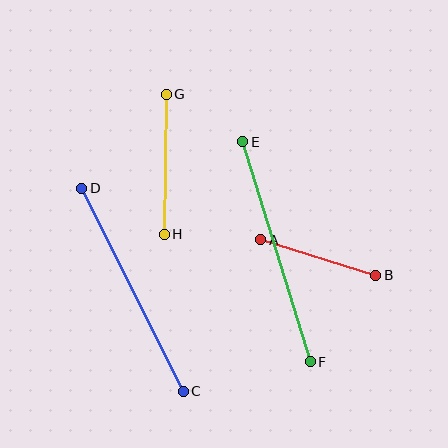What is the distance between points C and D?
The distance is approximately 227 pixels.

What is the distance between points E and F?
The distance is approximately 230 pixels.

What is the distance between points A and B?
The distance is approximately 120 pixels.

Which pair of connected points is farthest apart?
Points E and F are farthest apart.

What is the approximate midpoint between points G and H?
The midpoint is at approximately (165, 164) pixels.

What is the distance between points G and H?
The distance is approximately 140 pixels.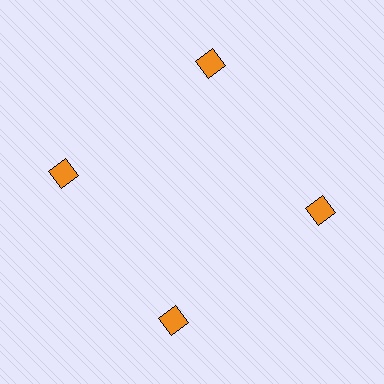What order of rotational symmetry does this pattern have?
This pattern has 4-fold rotational symmetry.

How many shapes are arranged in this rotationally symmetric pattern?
There are 4 shapes, arranged in 4 groups of 1.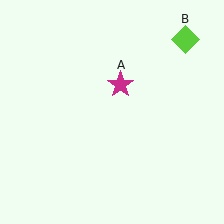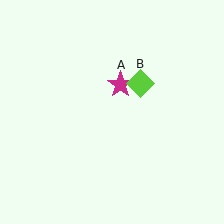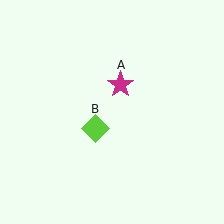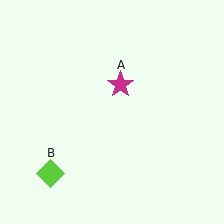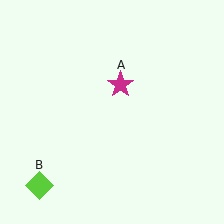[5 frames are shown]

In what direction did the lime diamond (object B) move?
The lime diamond (object B) moved down and to the left.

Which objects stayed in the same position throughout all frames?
Magenta star (object A) remained stationary.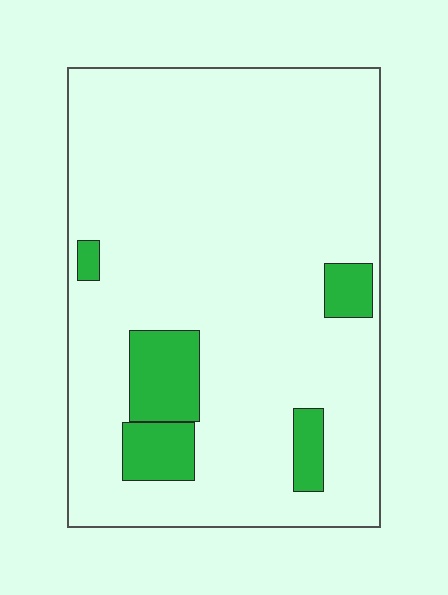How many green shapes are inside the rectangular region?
5.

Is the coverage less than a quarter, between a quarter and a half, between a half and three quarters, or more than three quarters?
Less than a quarter.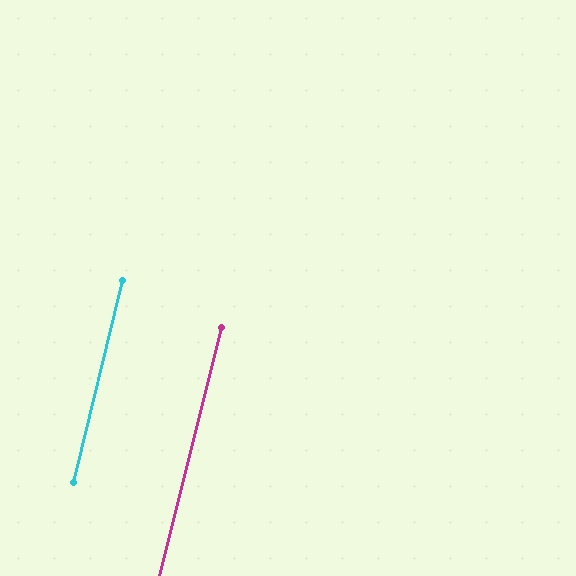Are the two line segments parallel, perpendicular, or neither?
Parallel — their directions differ by only 0.5°.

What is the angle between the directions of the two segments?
Approximately 0 degrees.